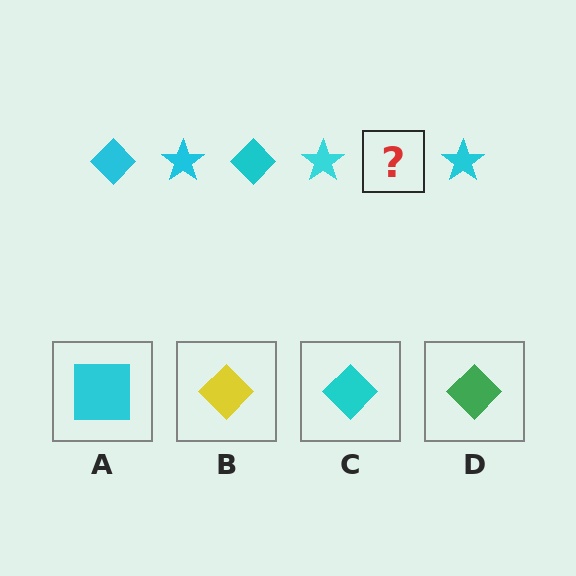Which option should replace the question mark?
Option C.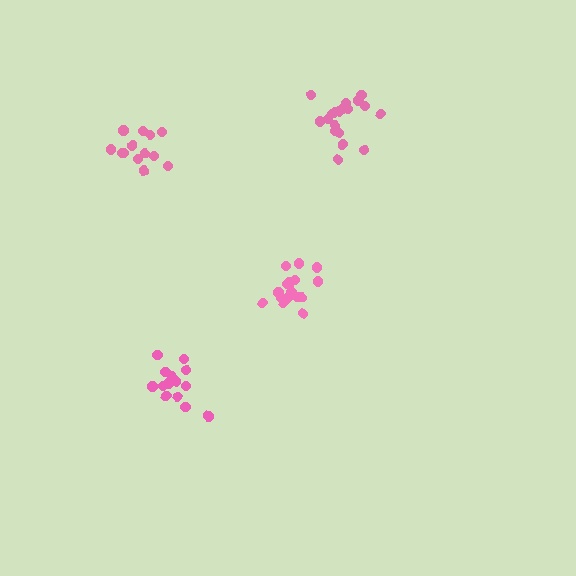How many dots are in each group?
Group 1: 19 dots, Group 2: 15 dots, Group 3: 13 dots, Group 4: 18 dots (65 total).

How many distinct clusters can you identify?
There are 4 distinct clusters.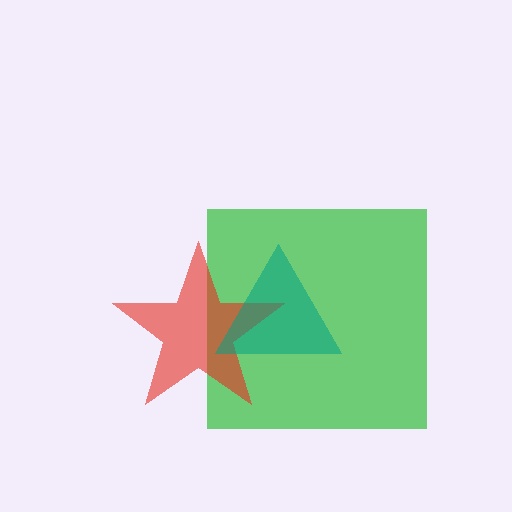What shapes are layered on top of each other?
The layered shapes are: a green square, a red star, a teal triangle.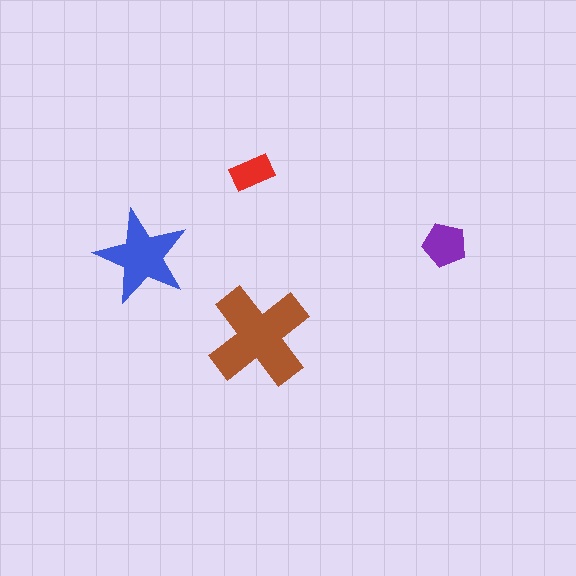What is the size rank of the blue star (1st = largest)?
2nd.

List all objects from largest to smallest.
The brown cross, the blue star, the purple pentagon, the red rectangle.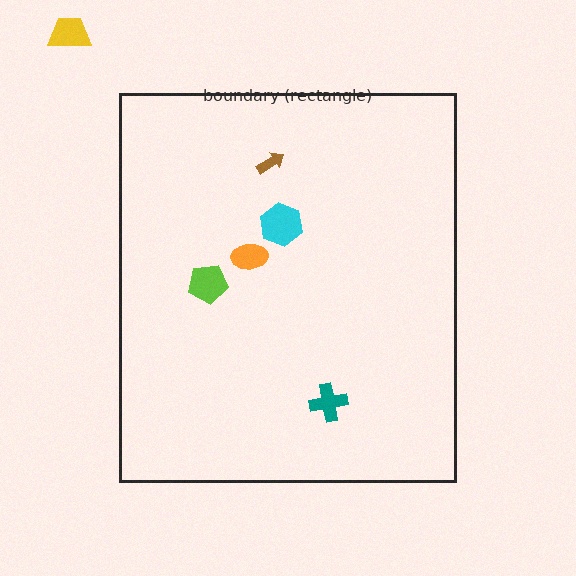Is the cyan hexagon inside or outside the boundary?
Inside.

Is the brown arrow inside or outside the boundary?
Inside.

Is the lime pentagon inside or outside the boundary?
Inside.